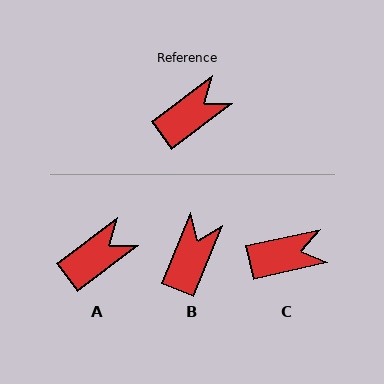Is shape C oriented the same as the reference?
No, it is off by about 24 degrees.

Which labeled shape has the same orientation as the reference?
A.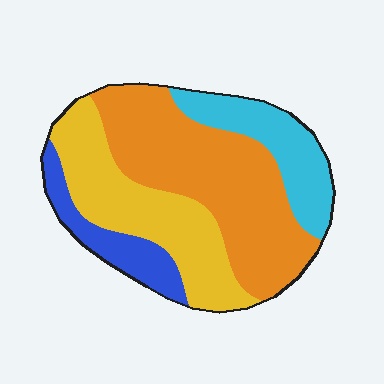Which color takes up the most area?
Orange, at roughly 40%.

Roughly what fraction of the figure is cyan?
Cyan covers about 15% of the figure.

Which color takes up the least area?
Blue, at roughly 10%.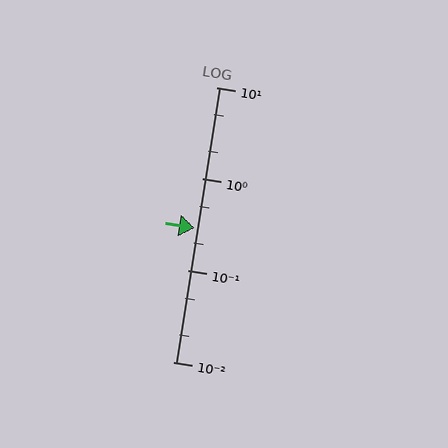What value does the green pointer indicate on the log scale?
The pointer indicates approximately 0.29.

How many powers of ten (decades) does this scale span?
The scale spans 3 decades, from 0.01 to 10.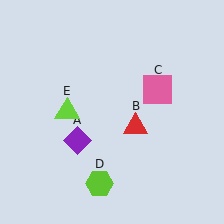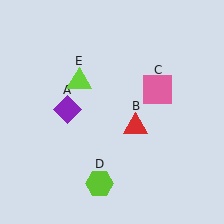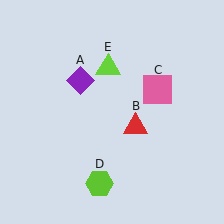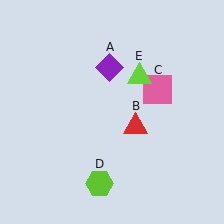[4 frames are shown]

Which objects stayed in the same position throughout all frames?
Red triangle (object B) and pink square (object C) and lime hexagon (object D) remained stationary.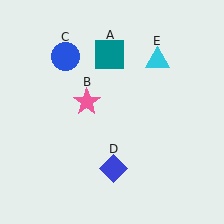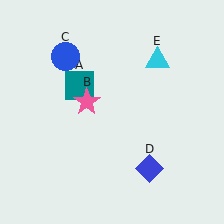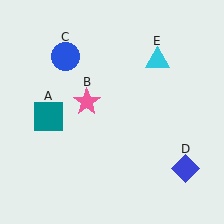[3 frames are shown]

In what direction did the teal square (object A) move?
The teal square (object A) moved down and to the left.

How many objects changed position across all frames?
2 objects changed position: teal square (object A), blue diamond (object D).